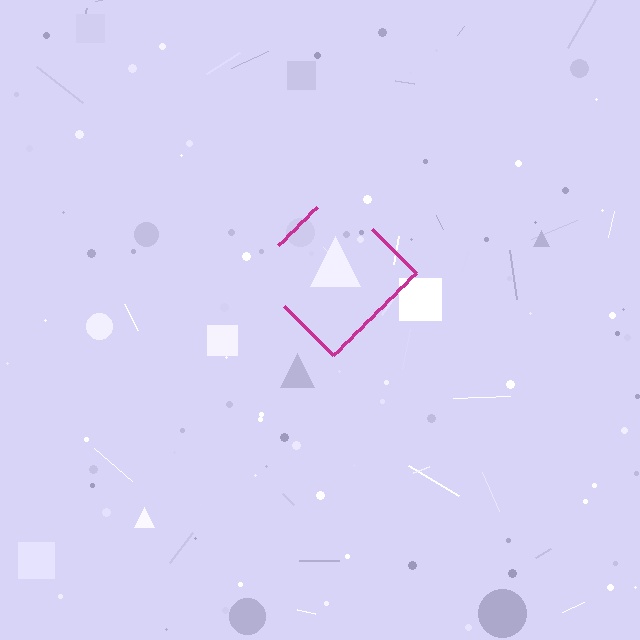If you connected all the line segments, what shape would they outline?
They would outline a diamond.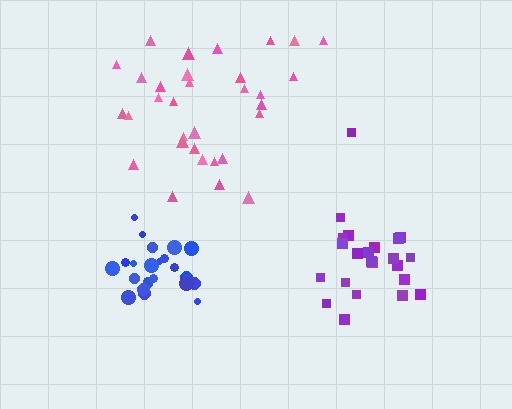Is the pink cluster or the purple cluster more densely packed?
Purple.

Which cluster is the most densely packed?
Blue.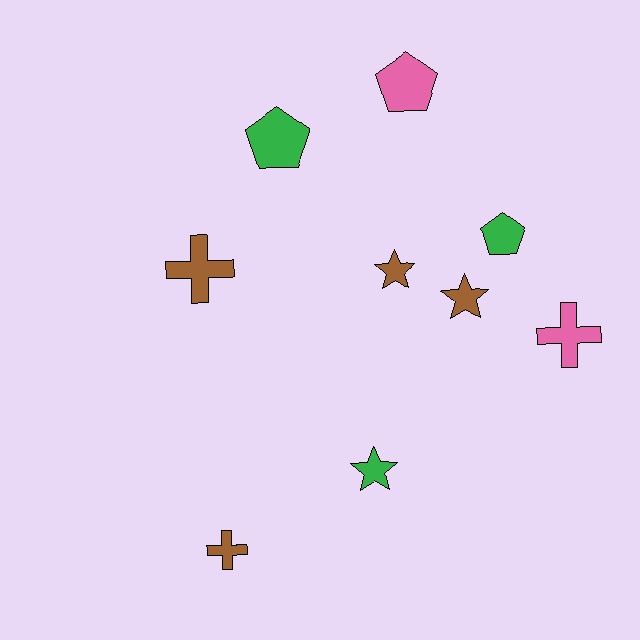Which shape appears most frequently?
Pentagon, with 3 objects.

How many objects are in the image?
There are 9 objects.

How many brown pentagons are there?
There are no brown pentagons.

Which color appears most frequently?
Brown, with 4 objects.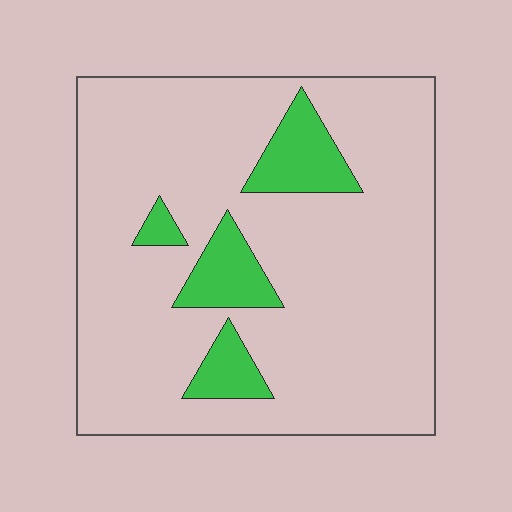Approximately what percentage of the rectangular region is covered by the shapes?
Approximately 15%.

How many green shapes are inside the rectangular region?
4.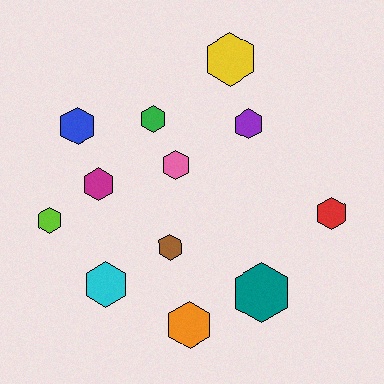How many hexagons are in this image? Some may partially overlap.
There are 12 hexagons.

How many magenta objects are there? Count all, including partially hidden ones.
There is 1 magenta object.